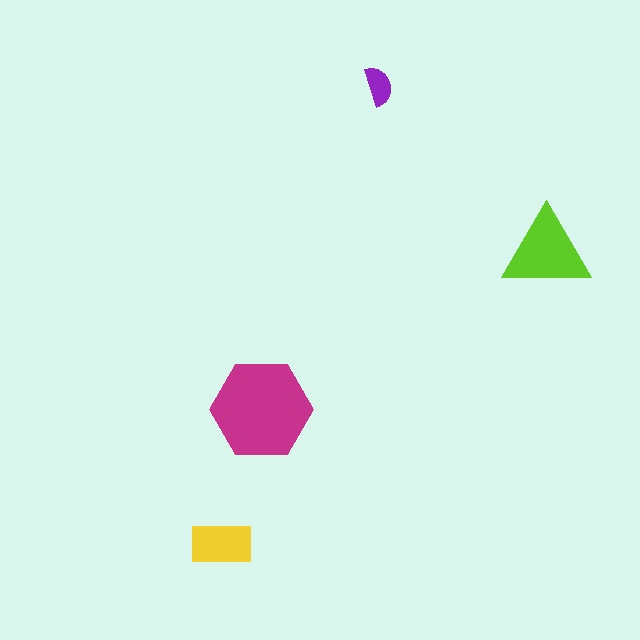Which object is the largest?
The magenta hexagon.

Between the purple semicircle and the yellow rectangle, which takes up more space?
The yellow rectangle.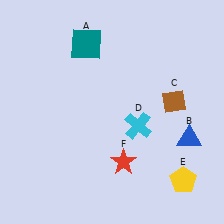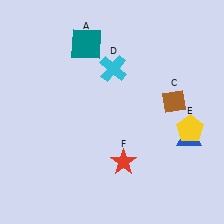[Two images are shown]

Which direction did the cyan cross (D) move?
The cyan cross (D) moved up.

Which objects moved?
The objects that moved are: the cyan cross (D), the yellow pentagon (E).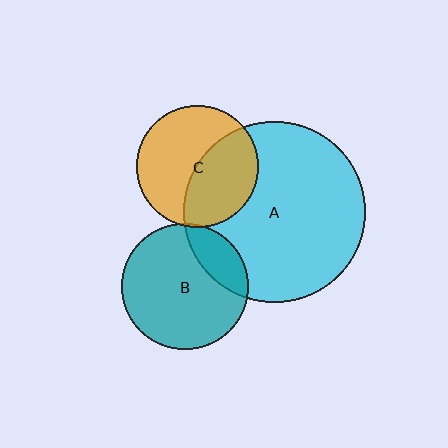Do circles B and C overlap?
Yes.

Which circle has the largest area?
Circle A (cyan).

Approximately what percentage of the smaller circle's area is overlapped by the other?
Approximately 5%.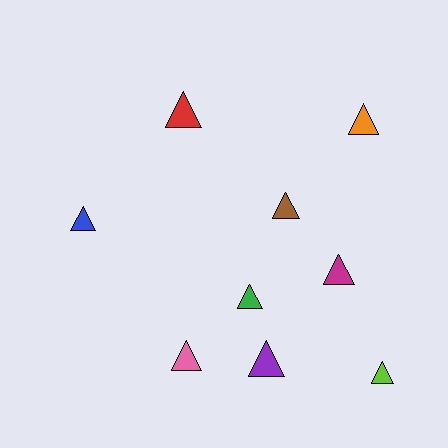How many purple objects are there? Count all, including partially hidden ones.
There is 1 purple object.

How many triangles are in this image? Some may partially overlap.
There are 9 triangles.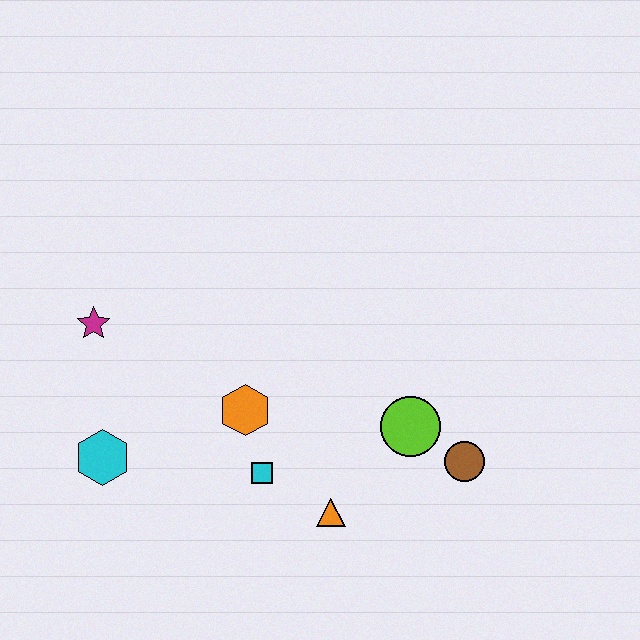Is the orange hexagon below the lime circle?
No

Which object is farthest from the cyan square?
The magenta star is farthest from the cyan square.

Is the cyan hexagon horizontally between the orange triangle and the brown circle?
No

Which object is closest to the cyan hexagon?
The magenta star is closest to the cyan hexagon.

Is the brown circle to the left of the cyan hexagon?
No